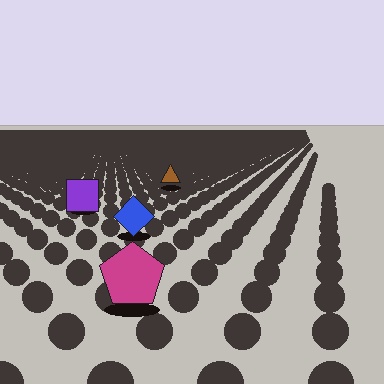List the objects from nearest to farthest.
From nearest to farthest: the magenta pentagon, the blue diamond, the purple square, the brown triangle.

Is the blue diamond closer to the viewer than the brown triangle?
Yes. The blue diamond is closer — you can tell from the texture gradient: the ground texture is coarser near it.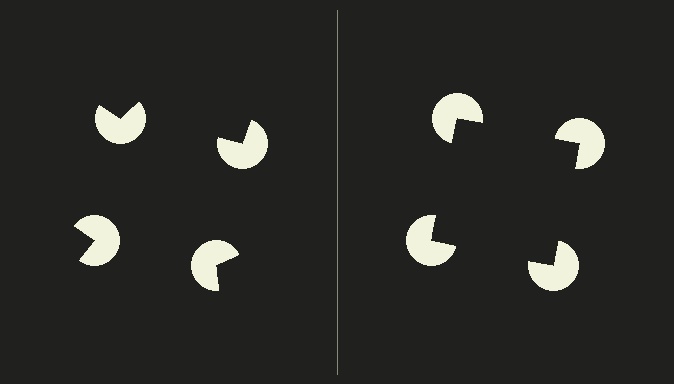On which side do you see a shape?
An illusory square appears on the right side. On the left side the wedge cuts are rotated, so no coherent shape forms.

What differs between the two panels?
The pac-man discs are positioned identically on both sides; only the wedge orientations differ. On the right they align to a square; on the left they are misaligned.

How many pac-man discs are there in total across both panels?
8 — 4 on each side.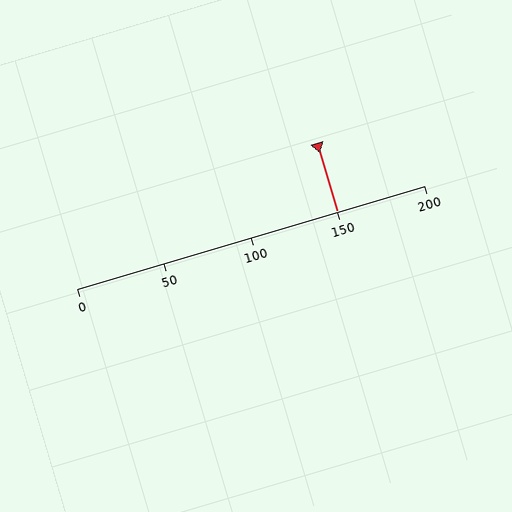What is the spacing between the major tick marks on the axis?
The major ticks are spaced 50 apart.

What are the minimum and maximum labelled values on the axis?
The axis runs from 0 to 200.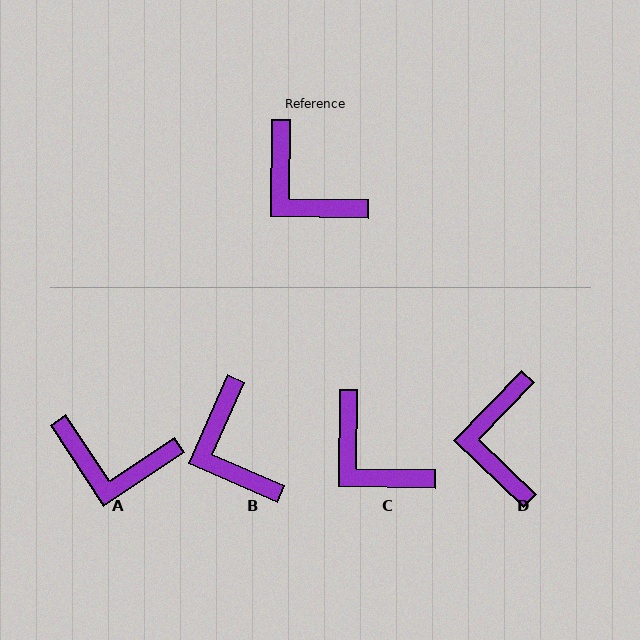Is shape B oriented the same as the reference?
No, it is off by about 23 degrees.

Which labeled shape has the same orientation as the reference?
C.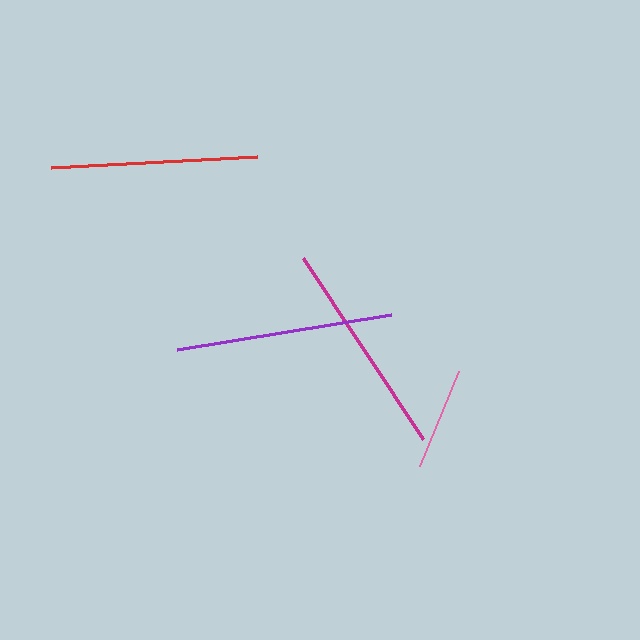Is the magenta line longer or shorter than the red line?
The magenta line is longer than the red line.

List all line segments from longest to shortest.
From longest to shortest: purple, magenta, red, pink.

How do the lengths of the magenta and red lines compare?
The magenta and red lines are approximately the same length.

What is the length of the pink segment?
The pink segment is approximately 103 pixels long.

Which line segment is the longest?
The purple line is the longest at approximately 217 pixels.